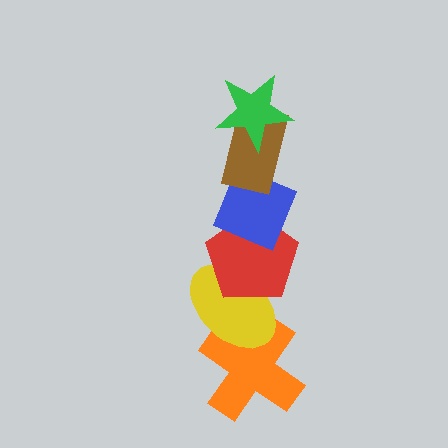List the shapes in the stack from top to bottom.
From top to bottom: the green star, the brown rectangle, the blue diamond, the red pentagon, the yellow ellipse, the orange cross.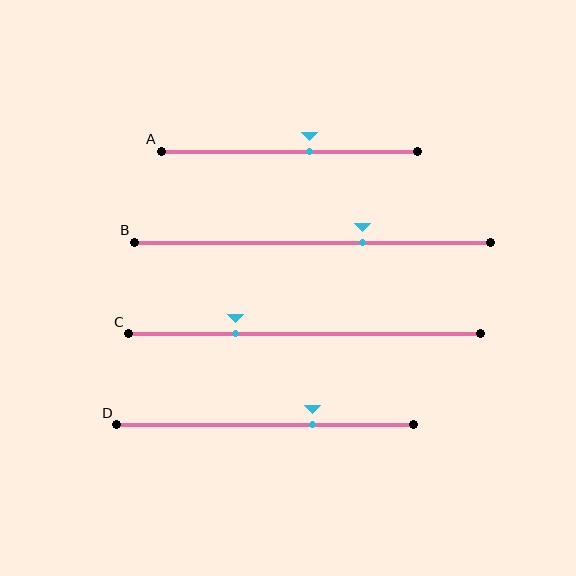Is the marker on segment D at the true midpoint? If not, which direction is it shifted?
No, the marker on segment D is shifted to the right by about 16% of the segment length.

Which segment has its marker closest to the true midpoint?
Segment A has its marker closest to the true midpoint.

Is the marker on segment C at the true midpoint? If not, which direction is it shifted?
No, the marker on segment C is shifted to the left by about 20% of the segment length.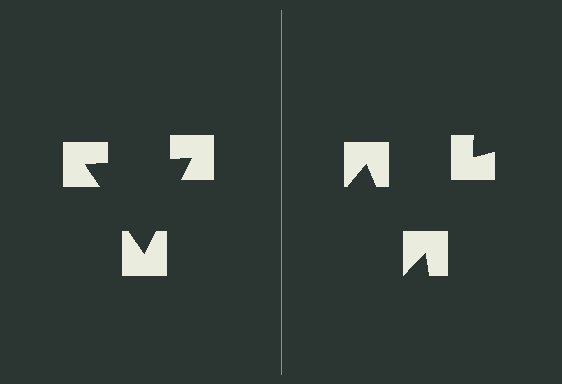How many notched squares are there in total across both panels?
6 — 3 on each side.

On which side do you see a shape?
An illusory triangle appears on the left side. On the right side the wedge cuts are rotated, so no coherent shape forms.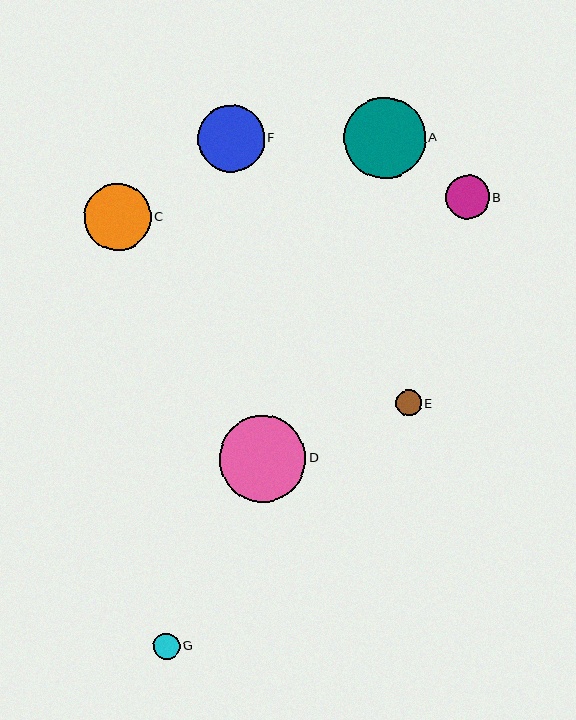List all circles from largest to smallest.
From largest to smallest: D, A, C, F, B, G, E.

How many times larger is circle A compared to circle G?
Circle A is approximately 3.1 times the size of circle G.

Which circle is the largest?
Circle D is the largest with a size of approximately 86 pixels.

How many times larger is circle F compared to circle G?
Circle F is approximately 2.5 times the size of circle G.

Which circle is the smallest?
Circle E is the smallest with a size of approximately 26 pixels.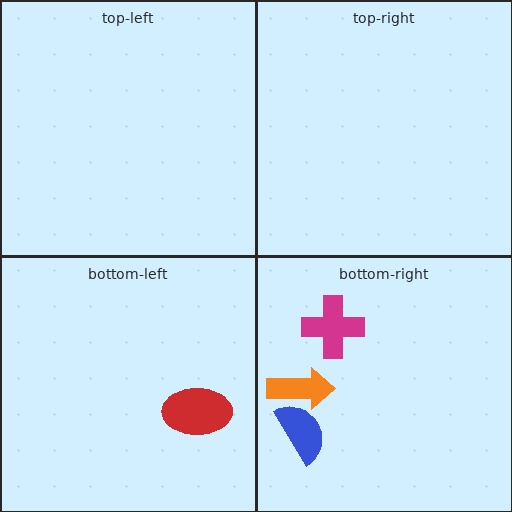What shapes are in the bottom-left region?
The red ellipse.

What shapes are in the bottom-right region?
The blue semicircle, the magenta cross, the orange arrow.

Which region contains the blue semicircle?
The bottom-right region.